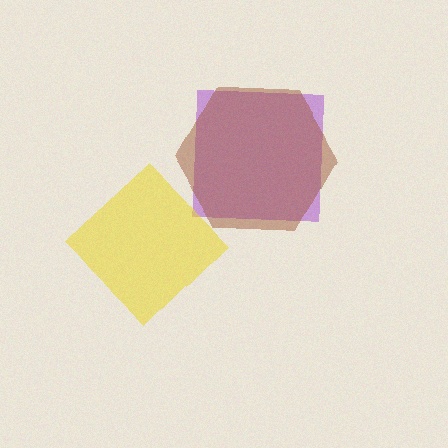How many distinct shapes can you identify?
There are 3 distinct shapes: a purple square, a yellow diamond, a brown hexagon.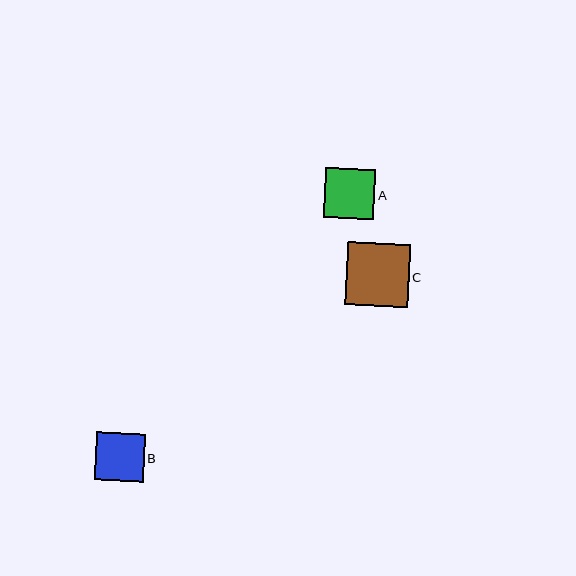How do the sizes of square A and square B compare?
Square A and square B are approximately the same size.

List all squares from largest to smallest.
From largest to smallest: C, A, B.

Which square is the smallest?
Square B is the smallest with a size of approximately 48 pixels.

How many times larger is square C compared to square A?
Square C is approximately 1.2 times the size of square A.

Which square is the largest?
Square C is the largest with a size of approximately 62 pixels.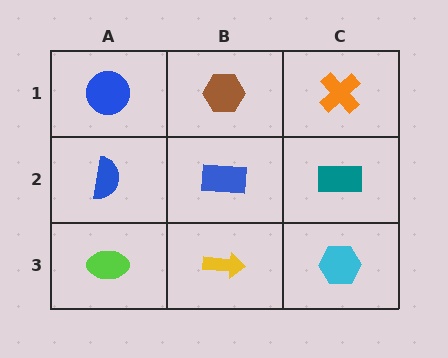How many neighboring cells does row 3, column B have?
3.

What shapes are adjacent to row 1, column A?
A blue semicircle (row 2, column A), a brown hexagon (row 1, column B).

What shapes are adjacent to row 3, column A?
A blue semicircle (row 2, column A), a yellow arrow (row 3, column B).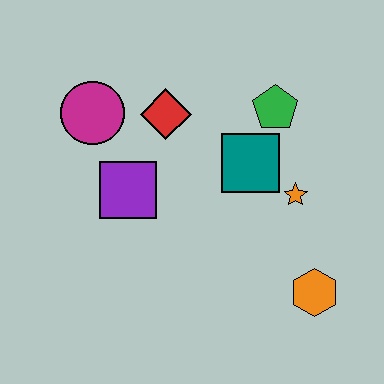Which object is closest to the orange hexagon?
The orange star is closest to the orange hexagon.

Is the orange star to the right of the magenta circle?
Yes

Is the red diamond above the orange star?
Yes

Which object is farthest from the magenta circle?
The orange hexagon is farthest from the magenta circle.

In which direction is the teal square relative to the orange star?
The teal square is to the left of the orange star.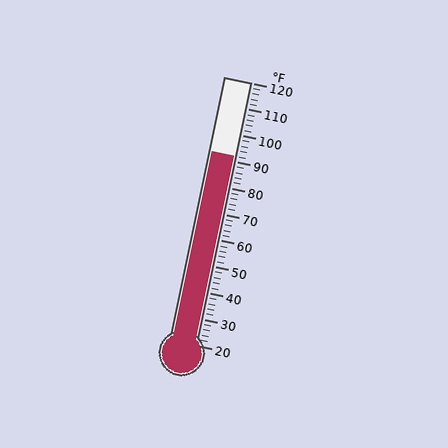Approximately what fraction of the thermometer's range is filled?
The thermometer is filled to approximately 70% of its range.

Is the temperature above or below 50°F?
The temperature is above 50°F.